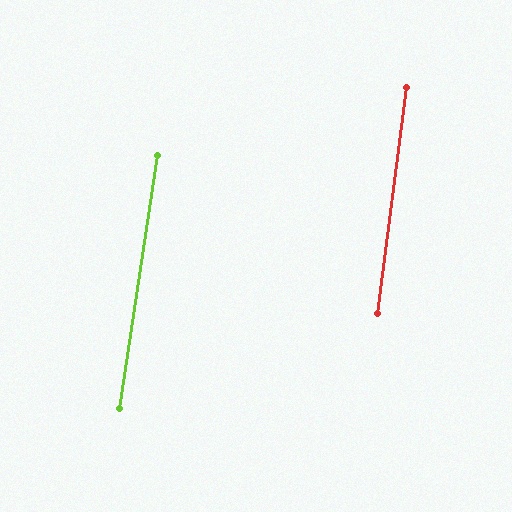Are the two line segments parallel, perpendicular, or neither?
Parallel — their directions differ by only 1.5°.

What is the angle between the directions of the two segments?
Approximately 1 degree.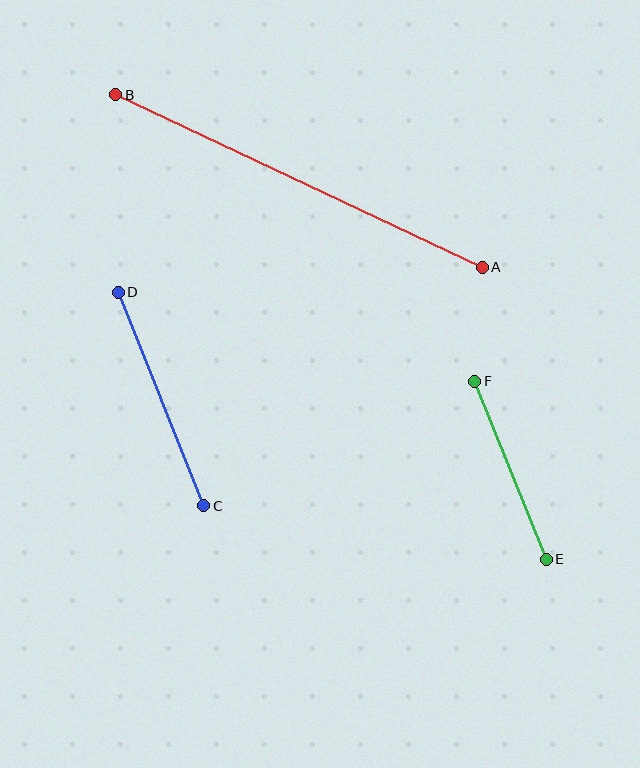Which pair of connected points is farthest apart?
Points A and B are farthest apart.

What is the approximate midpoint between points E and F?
The midpoint is at approximately (511, 470) pixels.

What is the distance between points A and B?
The distance is approximately 405 pixels.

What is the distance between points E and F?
The distance is approximately 192 pixels.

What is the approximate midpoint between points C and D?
The midpoint is at approximately (161, 399) pixels.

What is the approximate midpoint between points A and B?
The midpoint is at approximately (299, 181) pixels.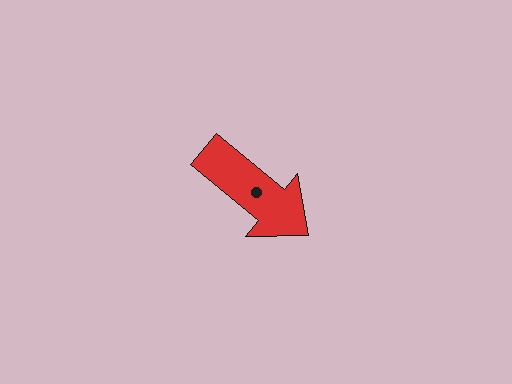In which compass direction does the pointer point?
Southeast.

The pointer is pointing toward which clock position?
Roughly 4 o'clock.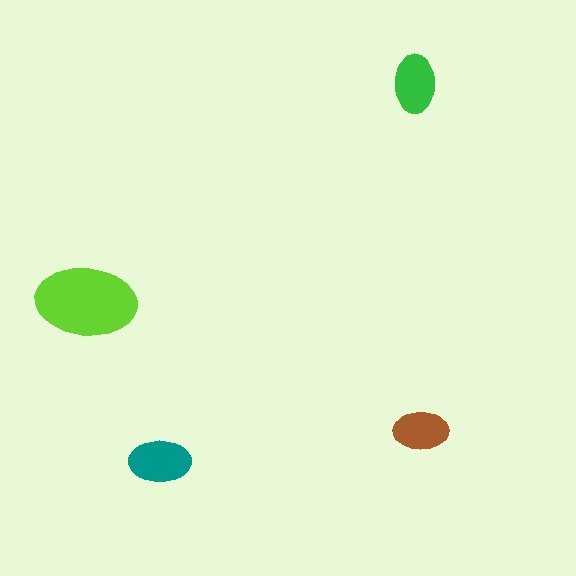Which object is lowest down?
The teal ellipse is bottommost.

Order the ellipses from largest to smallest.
the lime one, the teal one, the green one, the brown one.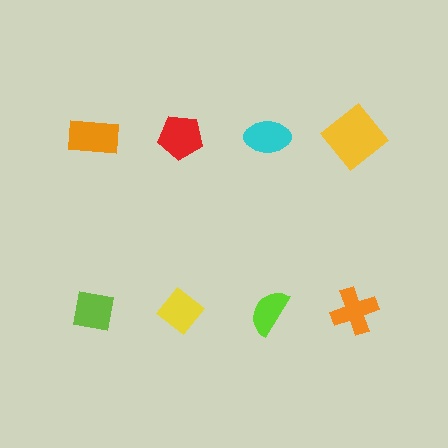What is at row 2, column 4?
An orange cross.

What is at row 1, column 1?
An orange rectangle.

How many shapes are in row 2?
4 shapes.